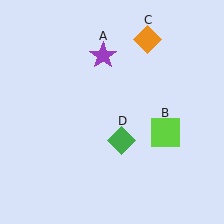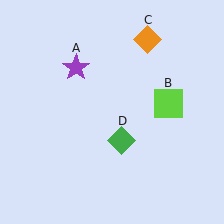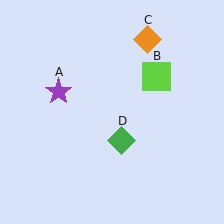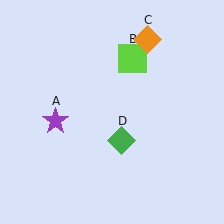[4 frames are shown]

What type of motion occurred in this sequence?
The purple star (object A), lime square (object B) rotated counterclockwise around the center of the scene.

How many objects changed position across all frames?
2 objects changed position: purple star (object A), lime square (object B).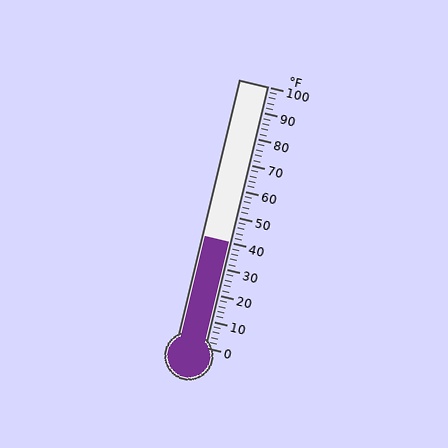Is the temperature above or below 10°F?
The temperature is above 10°F.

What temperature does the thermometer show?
The thermometer shows approximately 40°F.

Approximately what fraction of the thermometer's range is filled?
The thermometer is filled to approximately 40% of its range.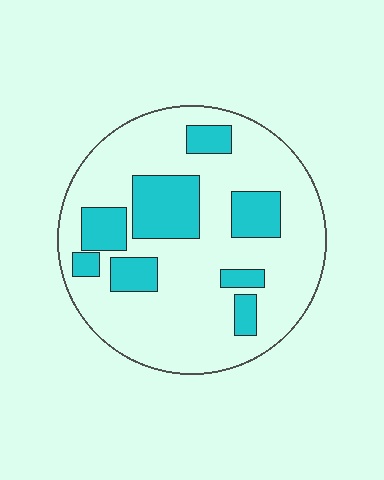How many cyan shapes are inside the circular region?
8.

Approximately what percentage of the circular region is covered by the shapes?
Approximately 25%.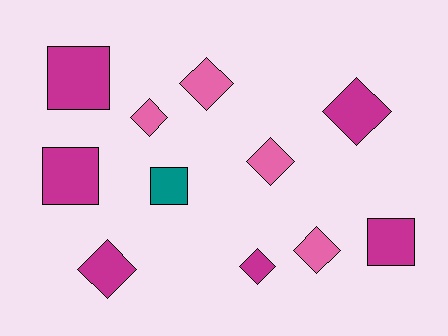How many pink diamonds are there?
There are 4 pink diamonds.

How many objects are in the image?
There are 11 objects.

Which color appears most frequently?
Magenta, with 6 objects.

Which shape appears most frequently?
Diamond, with 7 objects.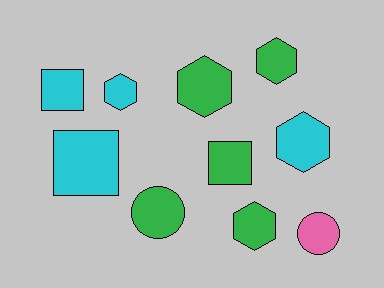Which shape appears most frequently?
Hexagon, with 5 objects.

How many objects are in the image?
There are 10 objects.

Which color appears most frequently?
Green, with 5 objects.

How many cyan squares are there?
There are 2 cyan squares.